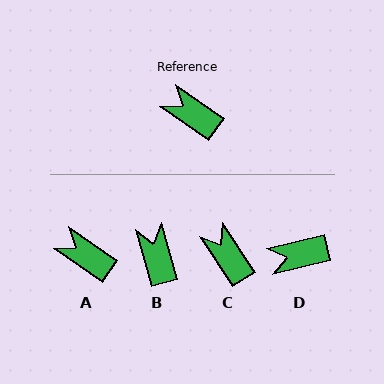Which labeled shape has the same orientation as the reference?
A.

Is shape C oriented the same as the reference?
No, it is off by about 22 degrees.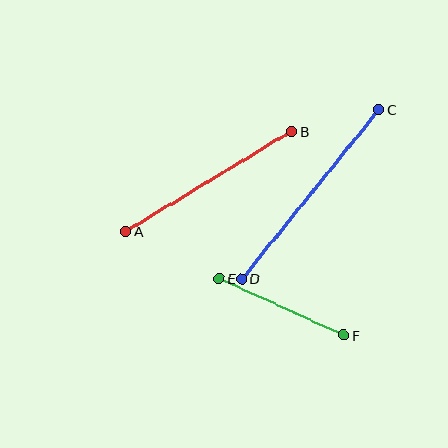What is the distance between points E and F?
The distance is approximately 137 pixels.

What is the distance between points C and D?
The distance is approximately 218 pixels.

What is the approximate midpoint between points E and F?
The midpoint is at approximately (281, 307) pixels.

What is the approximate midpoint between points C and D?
The midpoint is at approximately (310, 194) pixels.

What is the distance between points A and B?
The distance is approximately 193 pixels.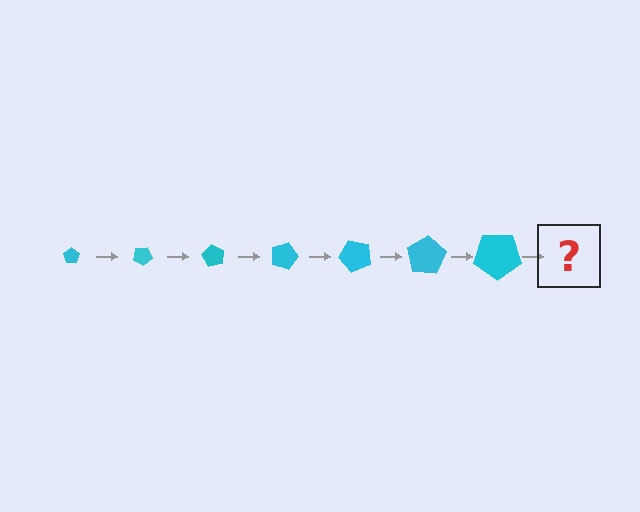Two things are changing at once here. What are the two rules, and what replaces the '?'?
The two rules are that the pentagon grows larger each step and it rotates 30 degrees each step. The '?' should be a pentagon, larger than the previous one and rotated 210 degrees from the start.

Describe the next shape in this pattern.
It should be a pentagon, larger than the previous one and rotated 210 degrees from the start.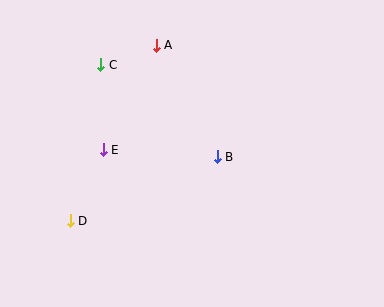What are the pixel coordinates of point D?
Point D is at (70, 221).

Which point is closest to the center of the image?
Point B at (217, 157) is closest to the center.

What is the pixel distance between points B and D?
The distance between B and D is 160 pixels.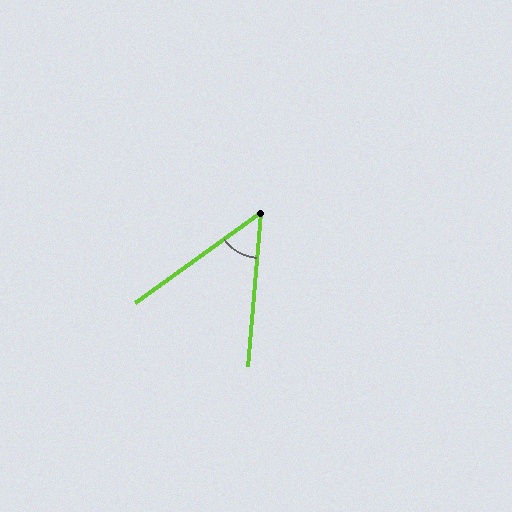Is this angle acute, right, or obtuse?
It is acute.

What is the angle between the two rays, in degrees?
Approximately 50 degrees.